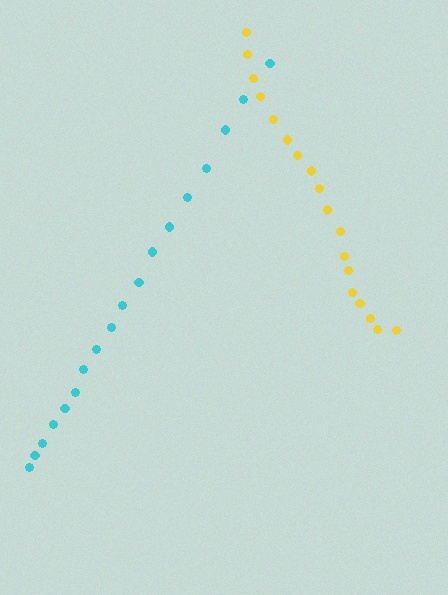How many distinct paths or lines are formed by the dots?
There are 2 distinct paths.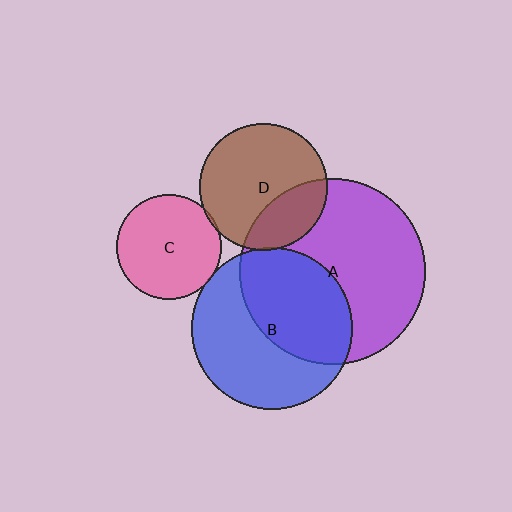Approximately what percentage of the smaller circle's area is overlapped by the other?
Approximately 5%.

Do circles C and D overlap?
Yes.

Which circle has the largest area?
Circle A (purple).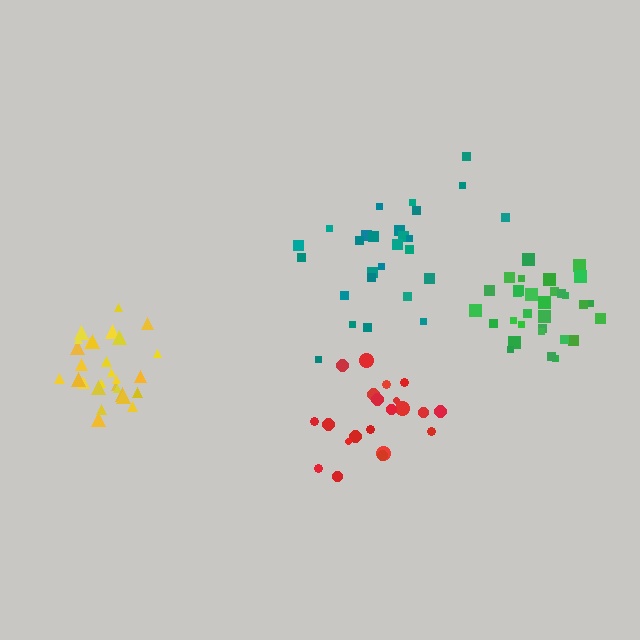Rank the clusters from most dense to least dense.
yellow, green, red, teal.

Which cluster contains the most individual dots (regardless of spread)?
Green (31).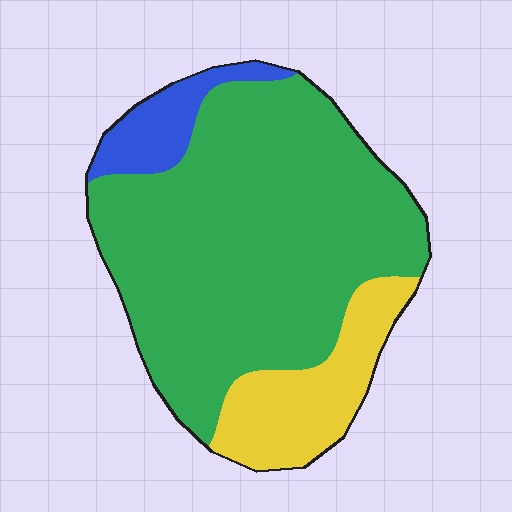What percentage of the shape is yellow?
Yellow takes up less than a quarter of the shape.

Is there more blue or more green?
Green.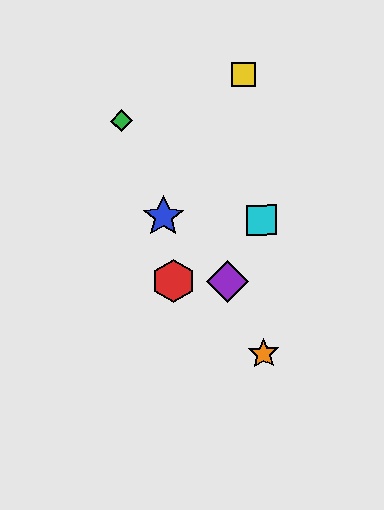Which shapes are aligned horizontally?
The red hexagon, the purple diamond are aligned horizontally.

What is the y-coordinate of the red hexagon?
The red hexagon is at y≈281.